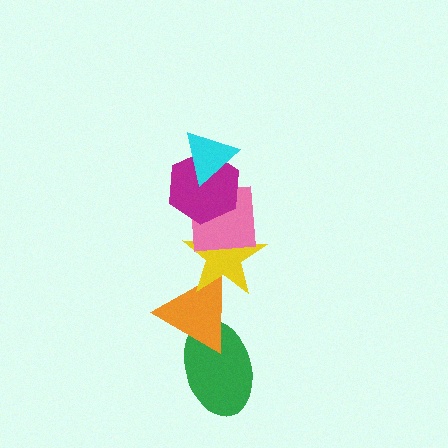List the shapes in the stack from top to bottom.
From top to bottom: the cyan triangle, the magenta hexagon, the pink square, the yellow star, the orange triangle, the green ellipse.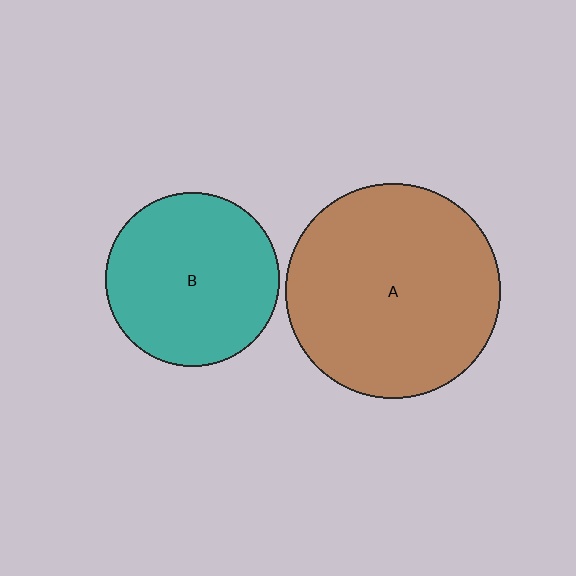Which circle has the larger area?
Circle A (brown).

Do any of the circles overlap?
No, none of the circles overlap.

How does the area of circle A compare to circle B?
Approximately 1.5 times.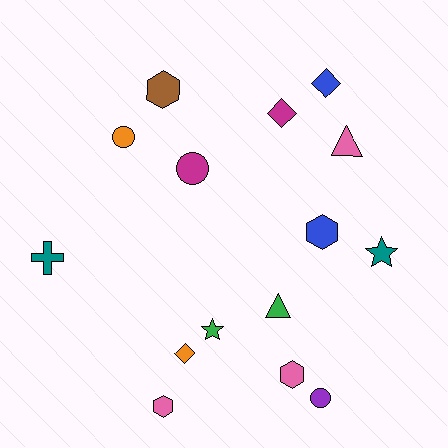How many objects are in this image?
There are 15 objects.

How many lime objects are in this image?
There are no lime objects.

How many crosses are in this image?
There is 1 cross.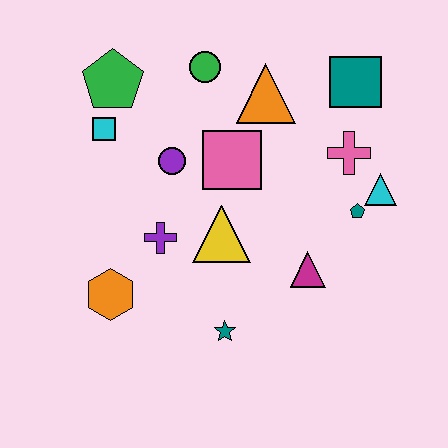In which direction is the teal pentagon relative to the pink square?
The teal pentagon is to the right of the pink square.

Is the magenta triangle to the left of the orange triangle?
No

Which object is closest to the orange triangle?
The green circle is closest to the orange triangle.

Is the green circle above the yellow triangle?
Yes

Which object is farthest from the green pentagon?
The cyan triangle is farthest from the green pentagon.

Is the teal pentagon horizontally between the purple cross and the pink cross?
No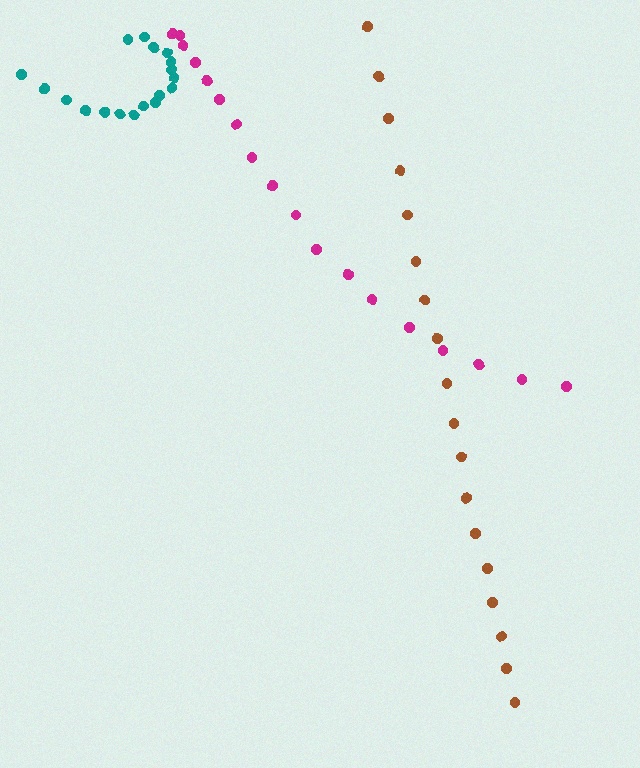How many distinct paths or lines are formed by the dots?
There are 3 distinct paths.